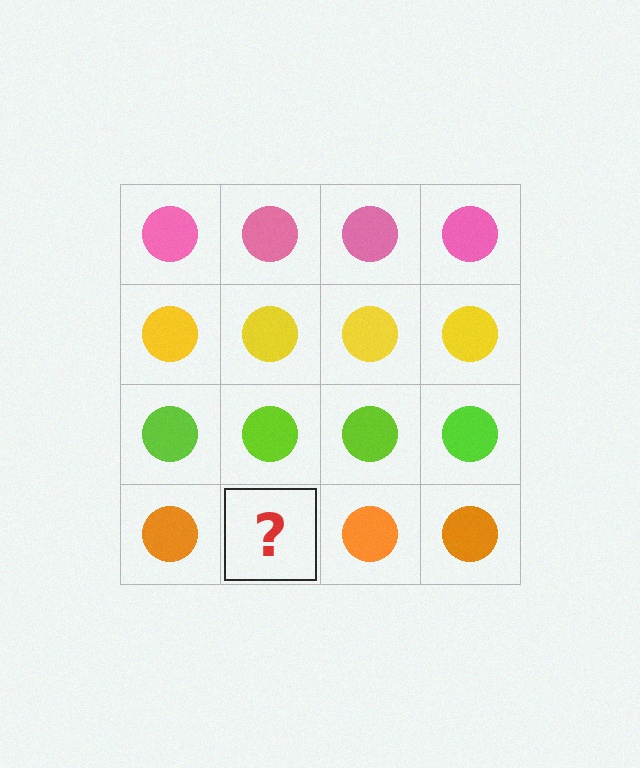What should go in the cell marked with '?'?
The missing cell should contain an orange circle.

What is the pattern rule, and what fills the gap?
The rule is that each row has a consistent color. The gap should be filled with an orange circle.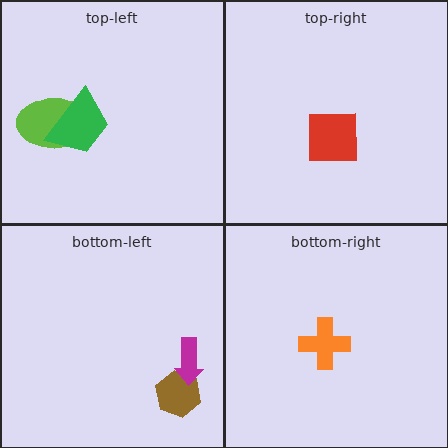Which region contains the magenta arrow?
The bottom-left region.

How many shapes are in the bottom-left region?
2.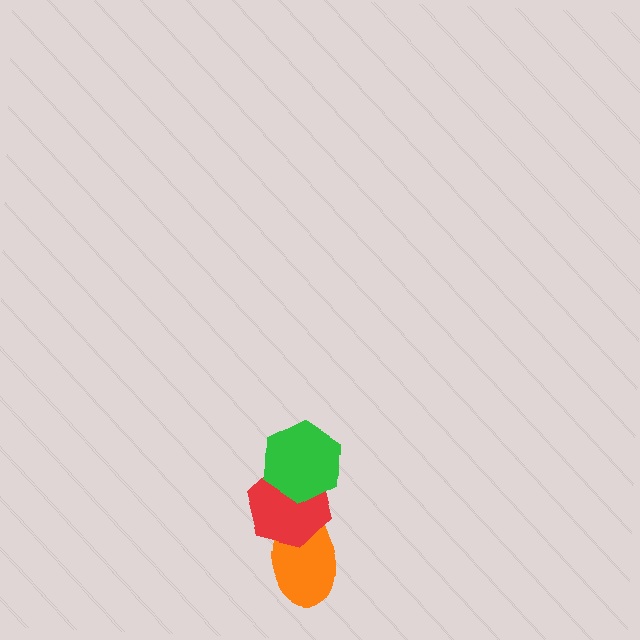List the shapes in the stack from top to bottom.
From top to bottom: the green hexagon, the red hexagon, the orange ellipse.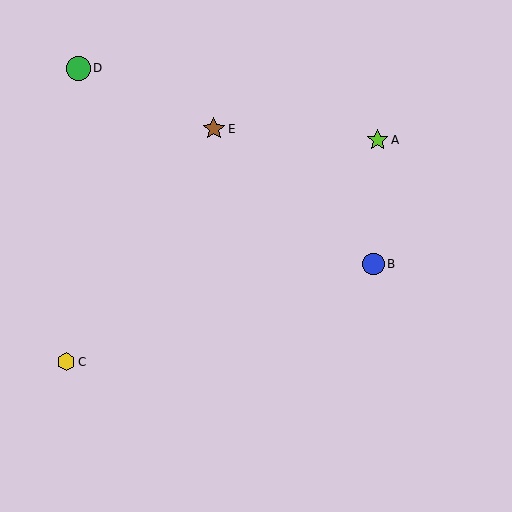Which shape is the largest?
The green circle (labeled D) is the largest.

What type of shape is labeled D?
Shape D is a green circle.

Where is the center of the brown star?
The center of the brown star is at (214, 129).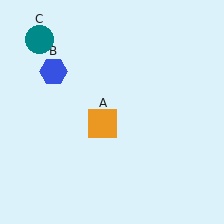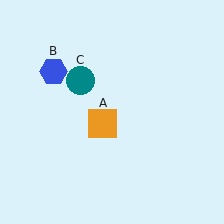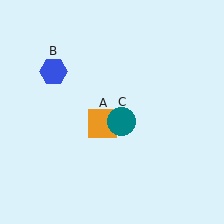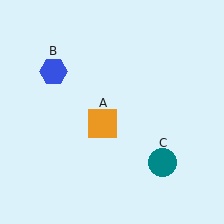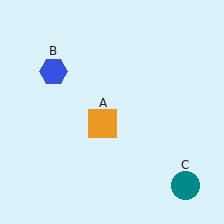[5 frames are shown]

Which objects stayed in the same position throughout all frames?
Orange square (object A) and blue hexagon (object B) remained stationary.